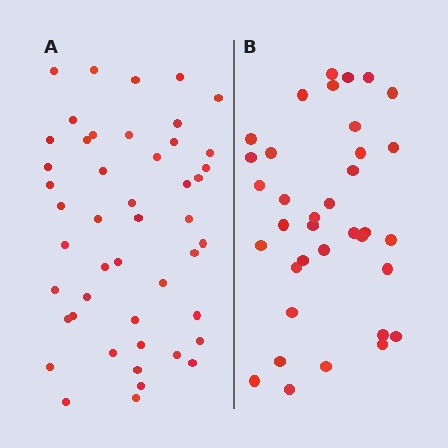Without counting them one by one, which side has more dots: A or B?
Region A (the left region) has more dots.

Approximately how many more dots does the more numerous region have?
Region A has roughly 12 or so more dots than region B.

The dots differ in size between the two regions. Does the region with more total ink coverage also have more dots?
No. Region B has more total ink coverage because its dots are larger, but region A actually contains more individual dots. Total area can be misleading — the number of items is what matters here.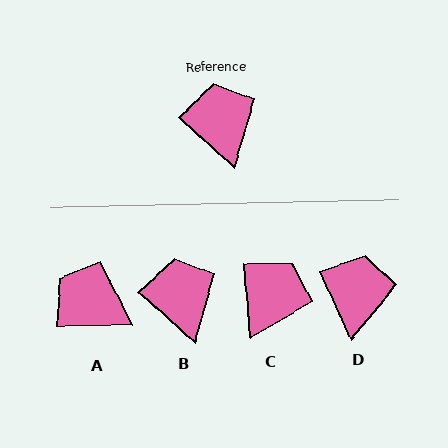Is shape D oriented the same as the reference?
No, it is off by about 23 degrees.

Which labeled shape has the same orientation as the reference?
B.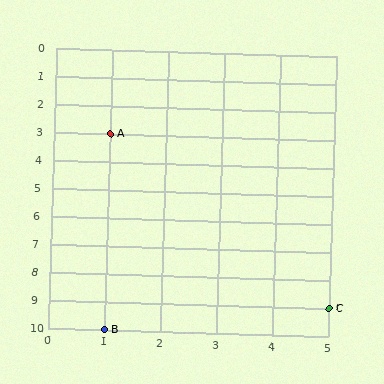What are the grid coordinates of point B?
Point B is at grid coordinates (1, 10).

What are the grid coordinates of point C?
Point C is at grid coordinates (5, 9).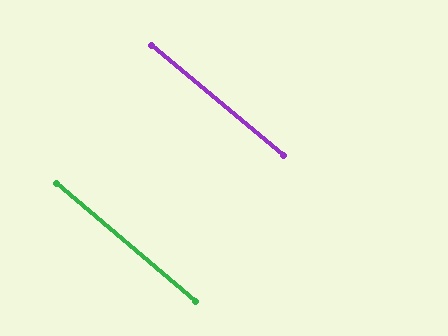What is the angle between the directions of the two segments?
Approximately 1 degree.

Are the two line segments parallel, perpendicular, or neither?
Parallel — their directions differ by only 0.5°.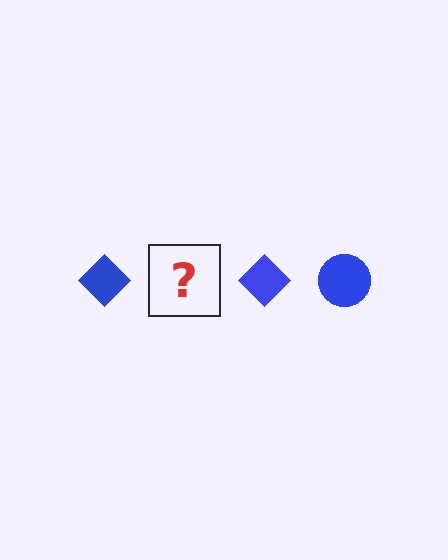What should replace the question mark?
The question mark should be replaced with a blue circle.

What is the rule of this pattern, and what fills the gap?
The rule is that the pattern cycles through diamond, circle shapes in blue. The gap should be filled with a blue circle.